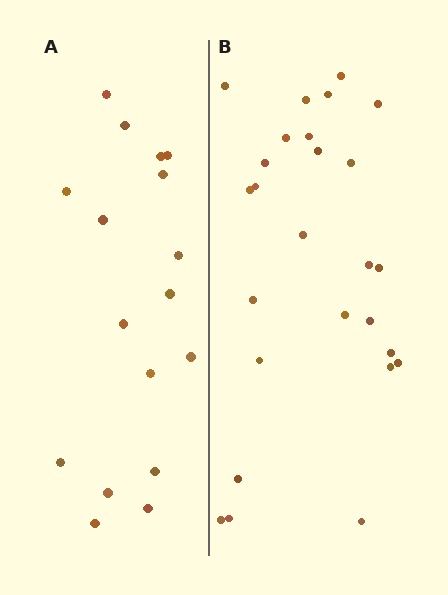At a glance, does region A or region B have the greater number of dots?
Region B (the right region) has more dots.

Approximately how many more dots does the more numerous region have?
Region B has roughly 8 or so more dots than region A.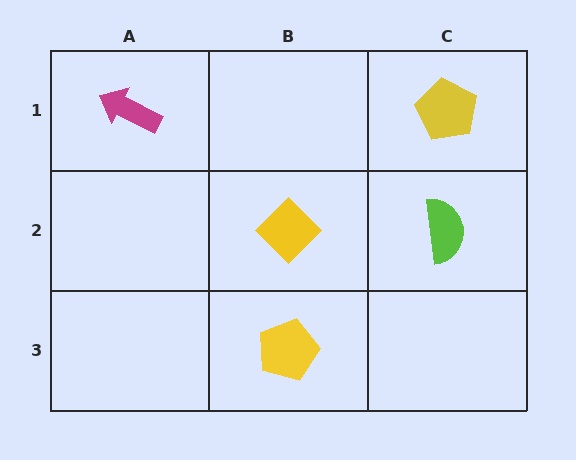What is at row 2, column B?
A yellow diamond.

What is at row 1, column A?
A magenta arrow.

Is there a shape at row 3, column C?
No, that cell is empty.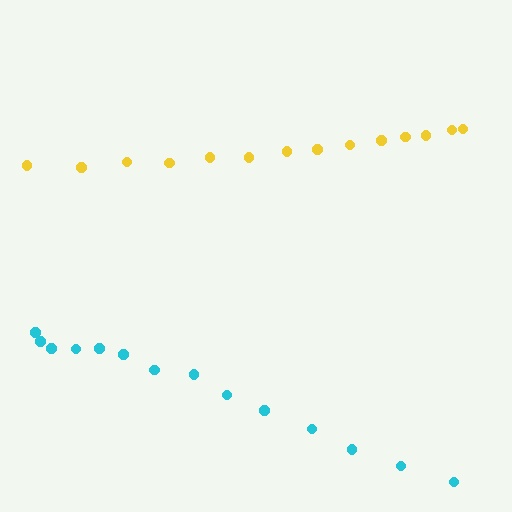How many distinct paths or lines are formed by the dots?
There are 2 distinct paths.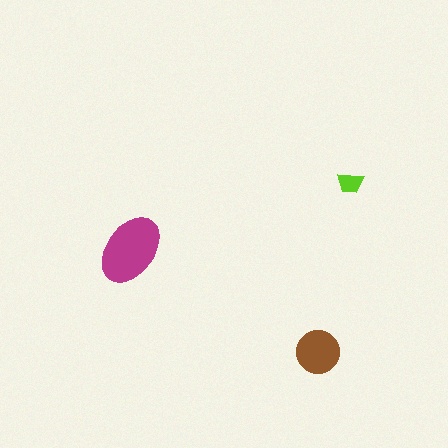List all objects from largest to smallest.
The magenta ellipse, the brown circle, the lime trapezoid.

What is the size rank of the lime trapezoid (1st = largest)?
3rd.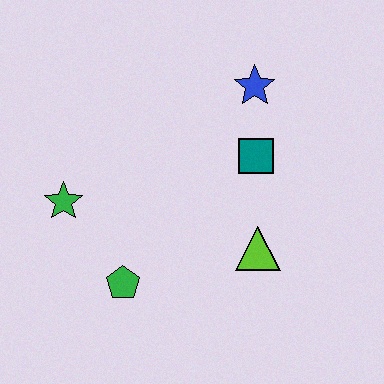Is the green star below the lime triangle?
No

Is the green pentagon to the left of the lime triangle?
Yes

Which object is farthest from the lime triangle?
The green star is farthest from the lime triangle.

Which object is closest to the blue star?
The teal square is closest to the blue star.